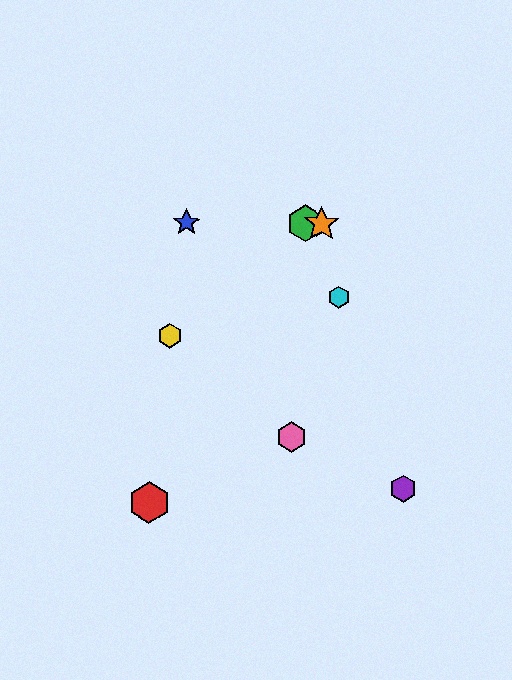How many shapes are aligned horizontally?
3 shapes (the blue star, the green hexagon, the orange star) are aligned horizontally.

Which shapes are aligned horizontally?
The blue star, the green hexagon, the orange star are aligned horizontally.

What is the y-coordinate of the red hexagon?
The red hexagon is at y≈503.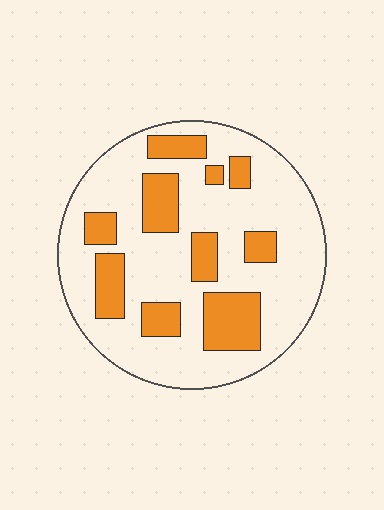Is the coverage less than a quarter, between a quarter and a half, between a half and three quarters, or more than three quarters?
Between a quarter and a half.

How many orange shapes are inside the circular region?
10.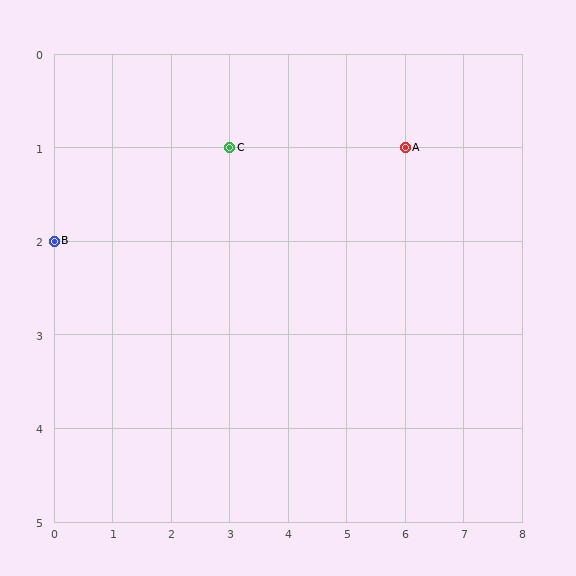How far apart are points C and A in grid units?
Points C and A are 3 columns apart.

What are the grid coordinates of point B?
Point B is at grid coordinates (0, 2).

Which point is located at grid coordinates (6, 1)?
Point A is at (6, 1).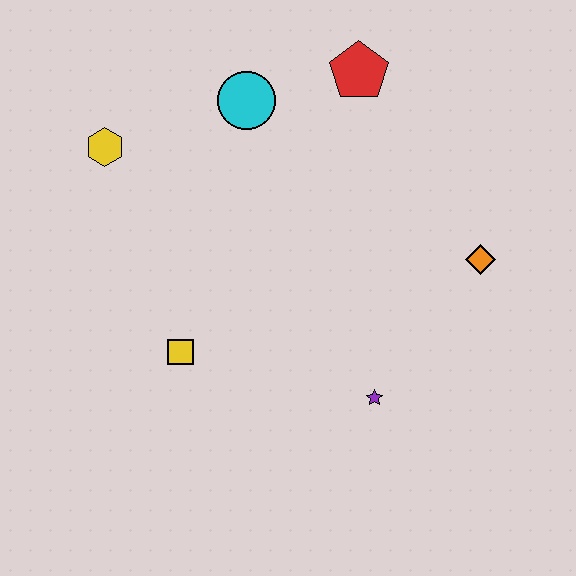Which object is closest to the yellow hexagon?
The cyan circle is closest to the yellow hexagon.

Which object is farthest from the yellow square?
The red pentagon is farthest from the yellow square.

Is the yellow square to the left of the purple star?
Yes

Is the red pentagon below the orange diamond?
No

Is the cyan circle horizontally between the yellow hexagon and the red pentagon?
Yes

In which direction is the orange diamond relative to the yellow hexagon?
The orange diamond is to the right of the yellow hexagon.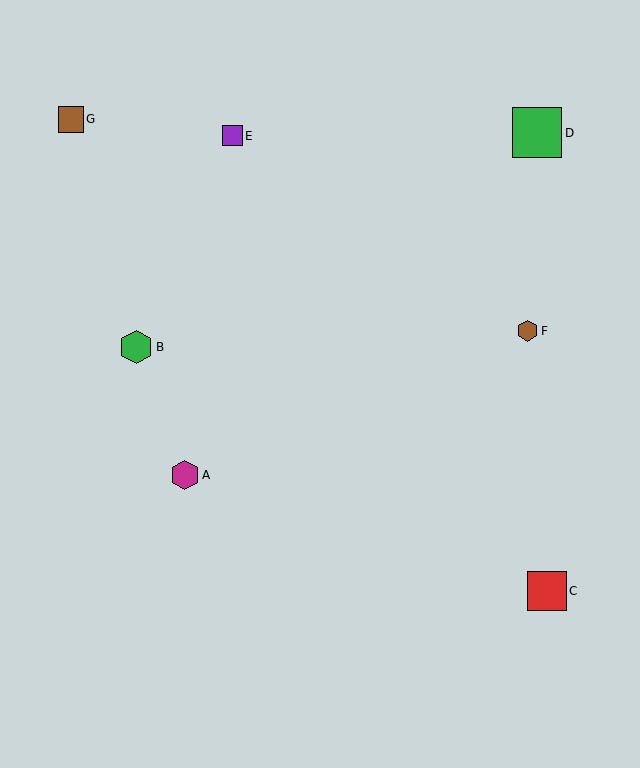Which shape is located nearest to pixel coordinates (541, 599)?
The red square (labeled C) at (547, 591) is nearest to that location.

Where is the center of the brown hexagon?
The center of the brown hexagon is at (528, 331).